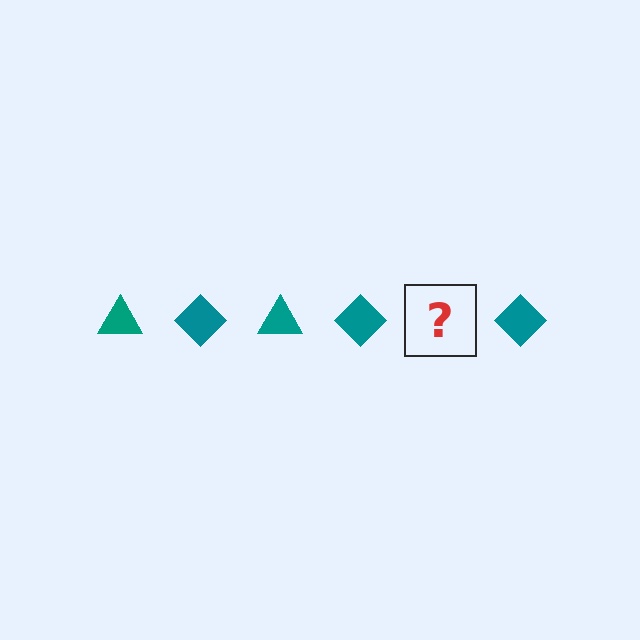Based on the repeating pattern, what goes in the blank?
The blank should be a teal triangle.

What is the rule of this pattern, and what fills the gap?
The rule is that the pattern cycles through triangle, diamond shapes in teal. The gap should be filled with a teal triangle.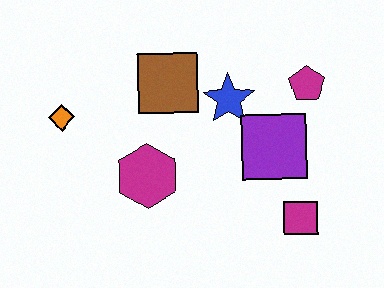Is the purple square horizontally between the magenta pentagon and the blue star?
Yes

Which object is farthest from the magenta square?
The orange diamond is farthest from the magenta square.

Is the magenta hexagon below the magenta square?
No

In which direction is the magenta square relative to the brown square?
The magenta square is below the brown square.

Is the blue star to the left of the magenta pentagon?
Yes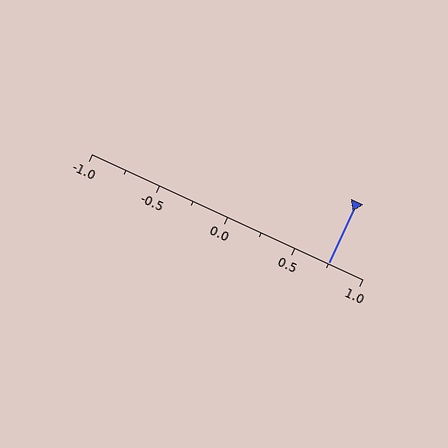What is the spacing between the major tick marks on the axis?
The major ticks are spaced 0.5 apart.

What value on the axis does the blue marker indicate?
The marker indicates approximately 0.75.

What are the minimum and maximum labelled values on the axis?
The axis runs from -1.0 to 1.0.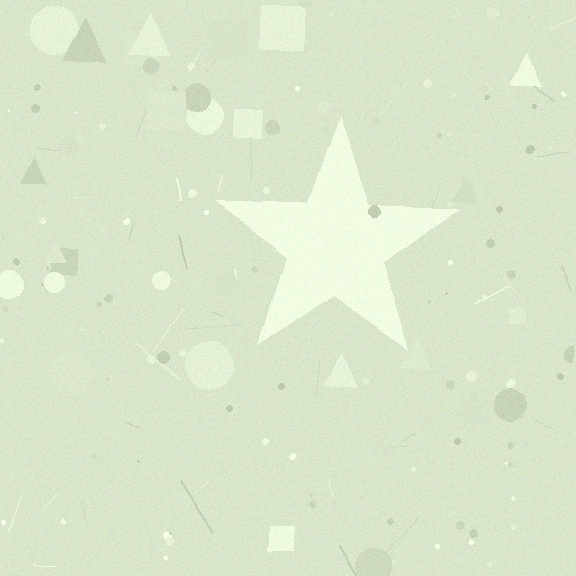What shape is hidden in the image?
A star is hidden in the image.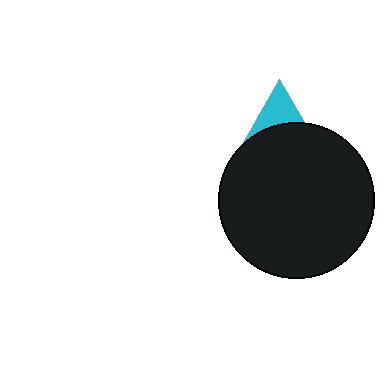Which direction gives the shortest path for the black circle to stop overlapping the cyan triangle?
Moving down gives the shortest separation.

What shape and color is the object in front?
The object in front is a black circle.